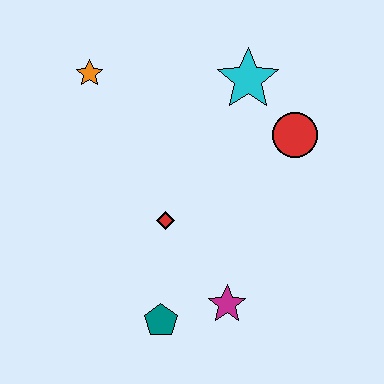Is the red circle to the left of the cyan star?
No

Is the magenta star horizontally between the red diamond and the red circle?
Yes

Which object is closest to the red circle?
The cyan star is closest to the red circle.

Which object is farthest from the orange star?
The magenta star is farthest from the orange star.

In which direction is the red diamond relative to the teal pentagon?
The red diamond is above the teal pentagon.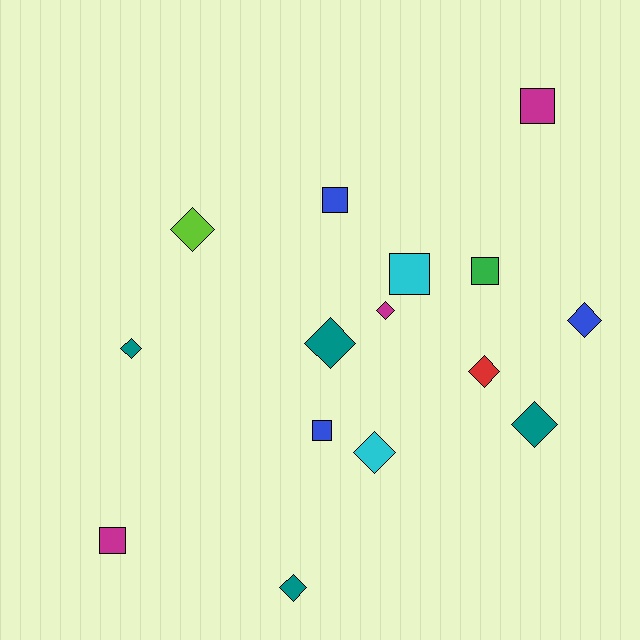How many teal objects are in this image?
There are 4 teal objects.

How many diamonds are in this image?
There are 9 diamonds.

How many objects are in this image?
There are 15 objects.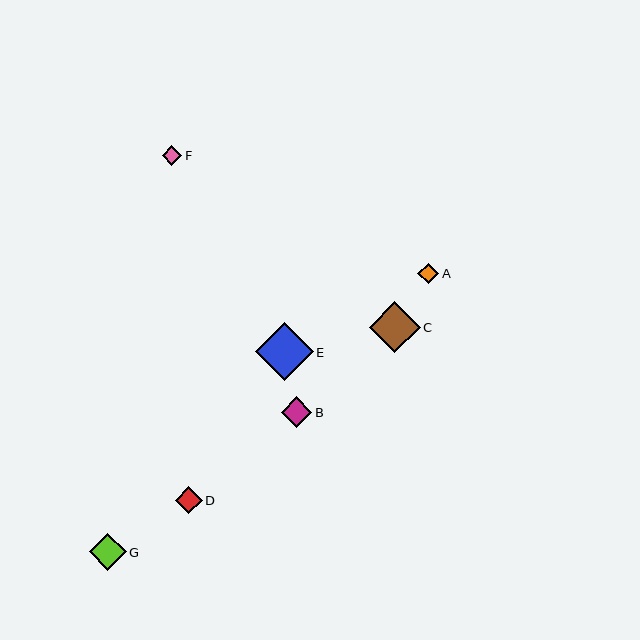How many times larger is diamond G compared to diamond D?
Diamond G is approximately 1.4 times the size of diamond D.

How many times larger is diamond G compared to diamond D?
Diamond G is approximately 1.4 times the size of diamond D.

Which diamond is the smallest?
Diamond F is the smallest with a size of approximately 19 pixels.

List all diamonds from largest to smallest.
From largest to smallest: E, C, G, B, D, A, F.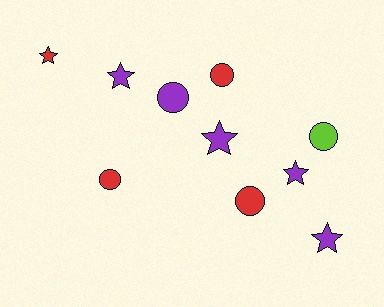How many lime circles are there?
There is 1 lime circle.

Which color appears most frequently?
Purple, with 5 objects.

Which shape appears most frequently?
Circle, with 5 objects.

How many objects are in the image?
There are 10 objects.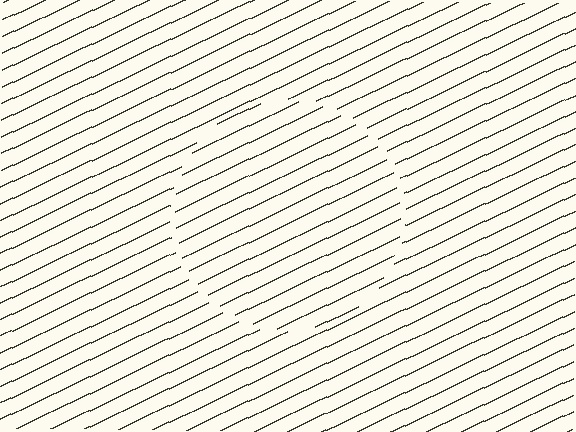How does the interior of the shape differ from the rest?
The interior of the shape contains the same grating, shifted by half a period — the contour is defined by the phase discontinuity where line-ends from the inner and outer gratings abut.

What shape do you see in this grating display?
An illusory circle. The interior of the shape contains the same grating, shifted by half a period — the contour is defined by the phase discontinuity where line-ends from the inner and outer gratings abut.